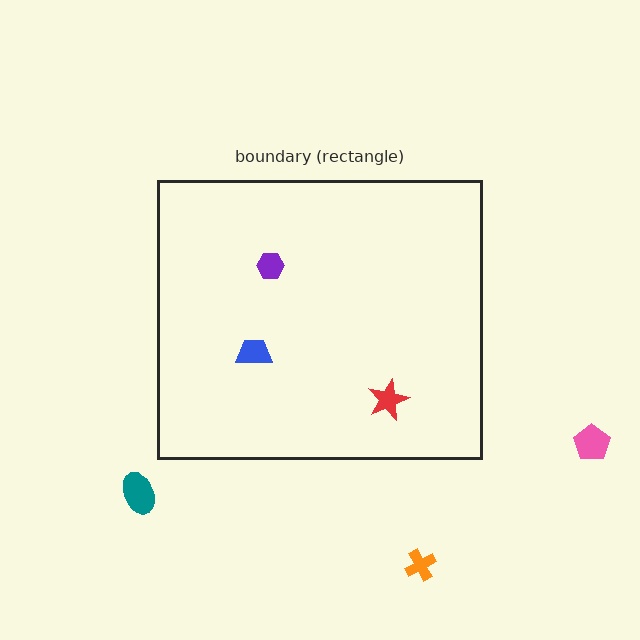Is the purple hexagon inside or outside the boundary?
Inside.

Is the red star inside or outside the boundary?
Inside.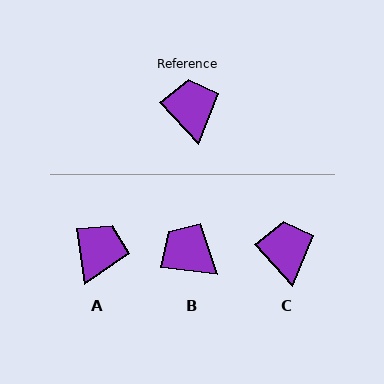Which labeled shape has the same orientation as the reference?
C.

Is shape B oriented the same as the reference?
No, it is off by about 40 degrees.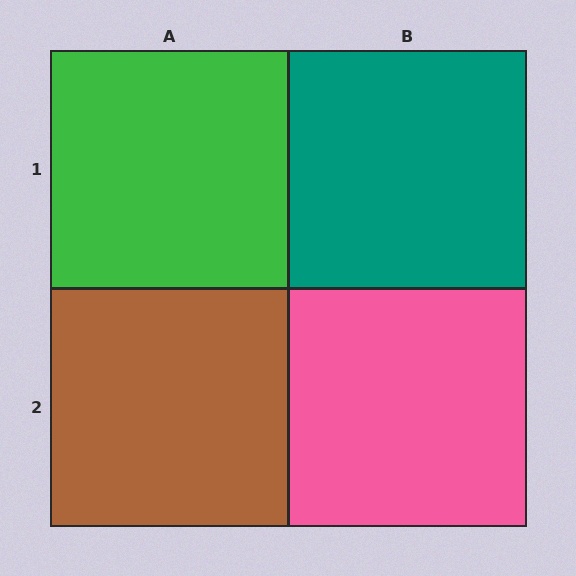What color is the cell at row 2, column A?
Brown.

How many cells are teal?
1 cell is teal.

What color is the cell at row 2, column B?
Pink.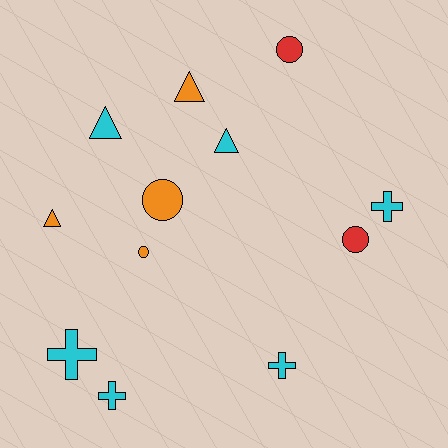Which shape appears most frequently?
Cross, with 4 objects.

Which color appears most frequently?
Cyan, with 6 objects.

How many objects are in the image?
There are 12 objects.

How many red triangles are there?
There are no red triangles.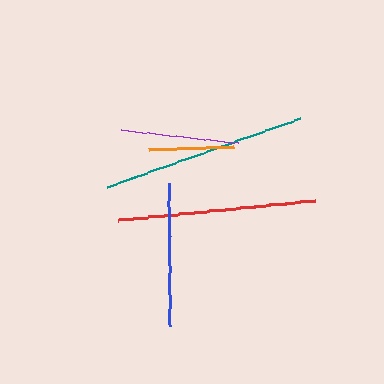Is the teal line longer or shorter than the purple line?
The teal line is longer than the purple line.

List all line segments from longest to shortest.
From longest to shortest: teal, red, blue, purple, orange.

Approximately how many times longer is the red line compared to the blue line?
The red line is approximately 1.4 times the length of the blue line.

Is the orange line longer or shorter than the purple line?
The purple line is longer than the orange line.